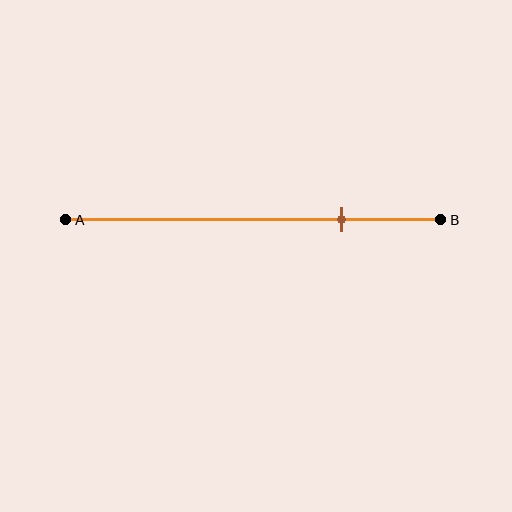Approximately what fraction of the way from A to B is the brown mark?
The brown mark is approximately 75% of the way from A to B.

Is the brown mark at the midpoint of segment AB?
No, the mark is at about 75% from A, not at the 50% midpoint.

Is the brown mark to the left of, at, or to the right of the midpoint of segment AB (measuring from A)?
The brown mark is to the right of the midpoint of segment AB.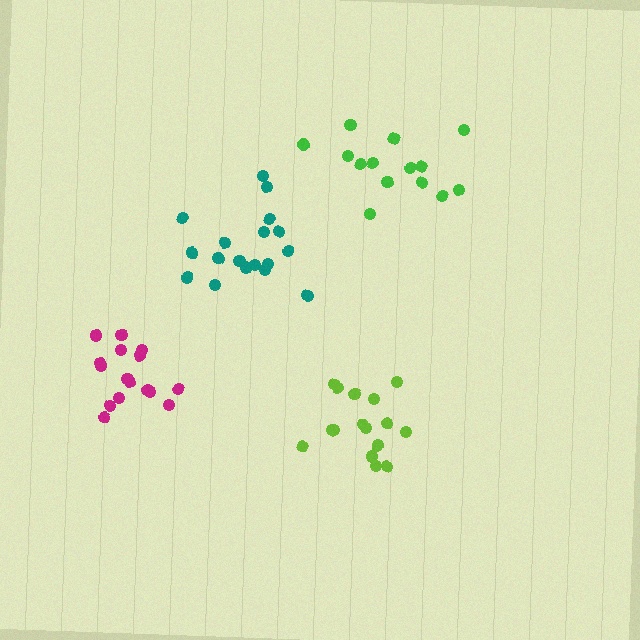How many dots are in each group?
Group 1: 18 dots, Group 2: 16 dots, Group 3: 14 dots, Group 4: 16 dots (64 total).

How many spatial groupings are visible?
There are 4 spatial groupings.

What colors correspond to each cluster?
The clusters are colored: teal, lime, green, magenta.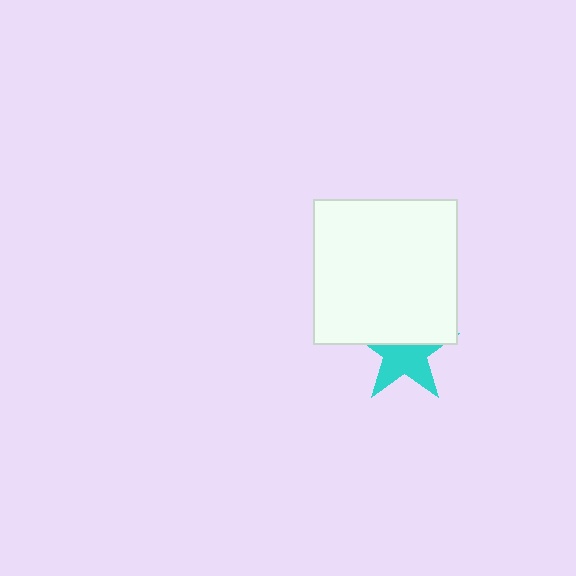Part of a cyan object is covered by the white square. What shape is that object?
It is a star.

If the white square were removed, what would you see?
You would see the complete cyan star.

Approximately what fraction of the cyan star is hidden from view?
Roughly 44% of the cyan star is hidden behind the white square.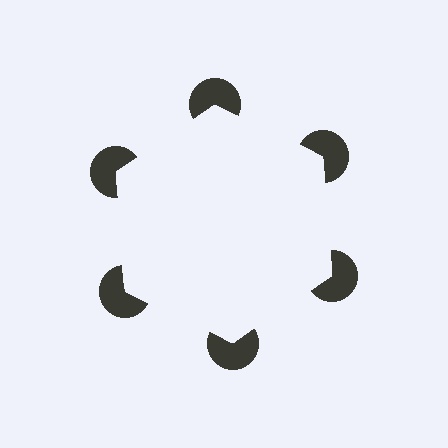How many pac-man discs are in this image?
There are 6 — one at each vertex of the illusory hexagon.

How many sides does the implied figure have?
6 sides.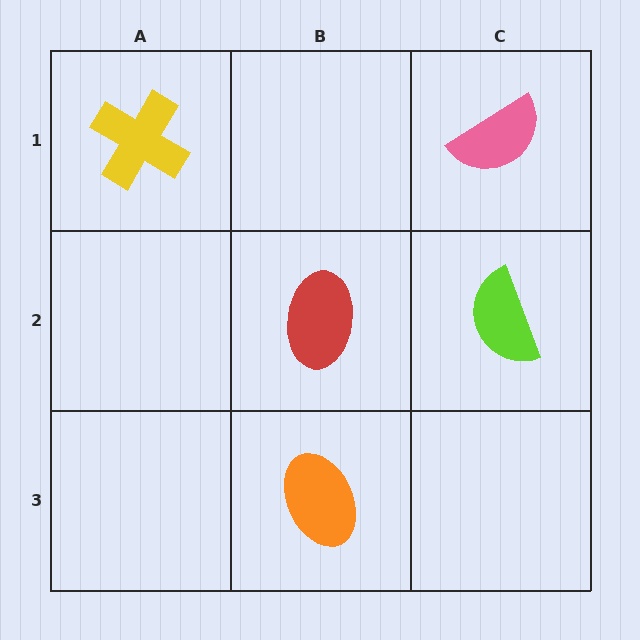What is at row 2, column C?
A lime semicircle.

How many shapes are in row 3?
1 shape.